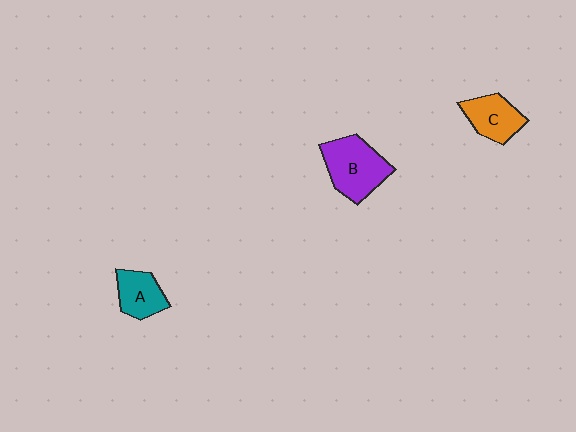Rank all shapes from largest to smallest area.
From largest to smallest: B (purple), C (orange), A (teal).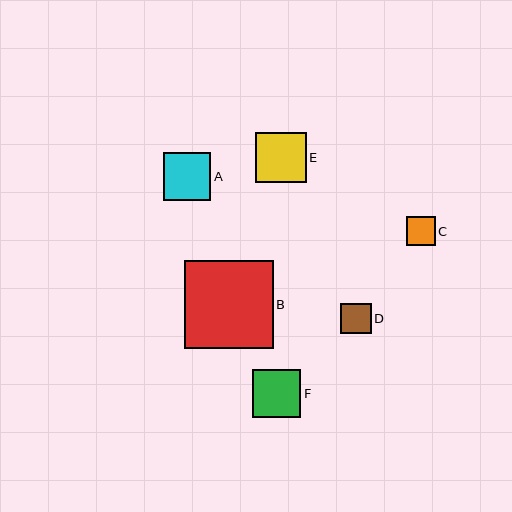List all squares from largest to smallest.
From largest to smallest: B, E, F, A, D, C.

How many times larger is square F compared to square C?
Square F is approximately 1.7 times the size of square C.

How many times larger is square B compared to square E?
Square B is approximately 1.7 times the size of square E.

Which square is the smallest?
Square C is the smallest with a size of approximately 29 pixels.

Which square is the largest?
Square B is the largest with a size of approximately 89 pixels.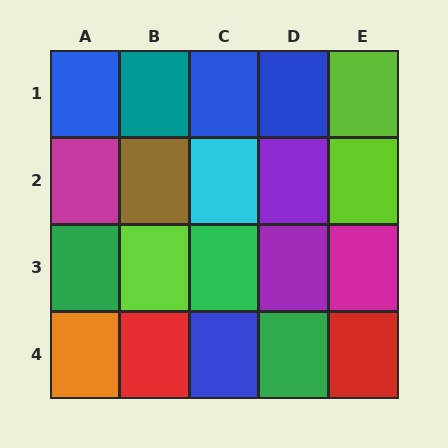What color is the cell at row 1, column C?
Blue.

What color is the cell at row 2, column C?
Cyan.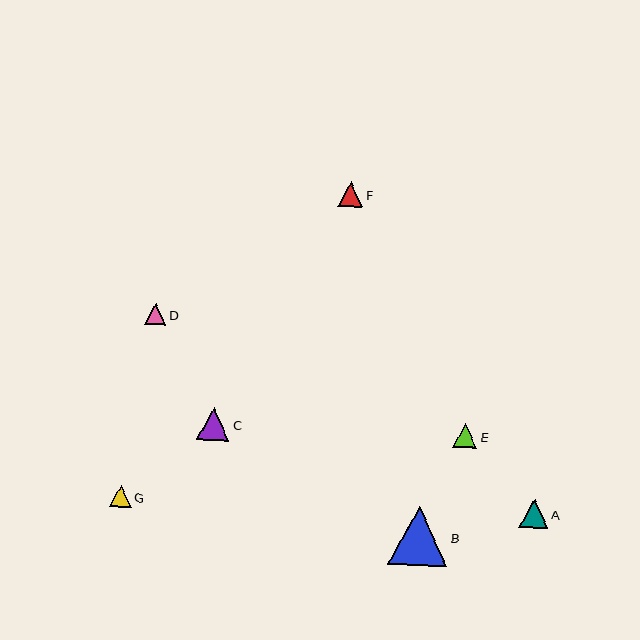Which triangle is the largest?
Triangle B is the largest with a size of approximately 58 pixels.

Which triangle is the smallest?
Triangle D is the smallest with a size of approximately 21 pixels.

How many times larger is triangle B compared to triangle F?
Triangle B is approximately 2.4 times the size of triangle F.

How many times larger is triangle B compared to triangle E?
Triangle B is approximately 2.4 times the size of triangle E.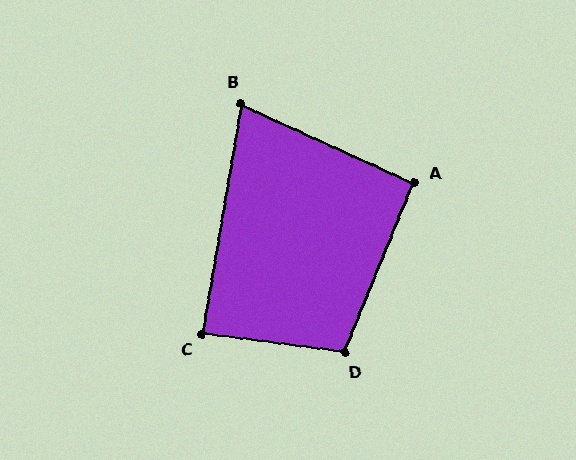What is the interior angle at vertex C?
Approximately 88 degrees (approximately right).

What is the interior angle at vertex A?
Approximately 92 degrees (approximately right).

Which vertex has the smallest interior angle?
B, at approximately 75 degrees.